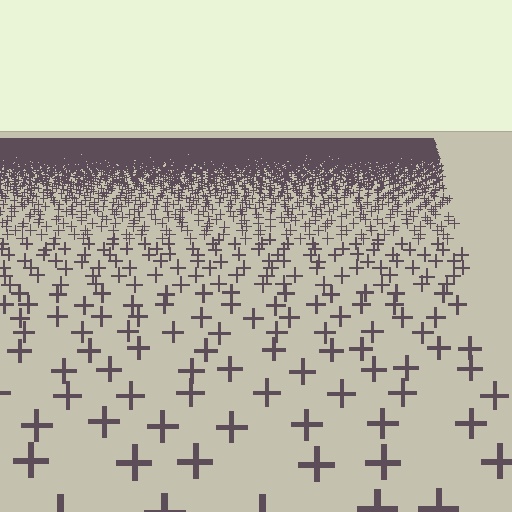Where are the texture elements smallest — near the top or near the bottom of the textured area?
Near the top.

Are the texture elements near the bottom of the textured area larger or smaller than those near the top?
Larger. Near the bottom, elements are closer to the viewer and appear at a bigger on-screen size.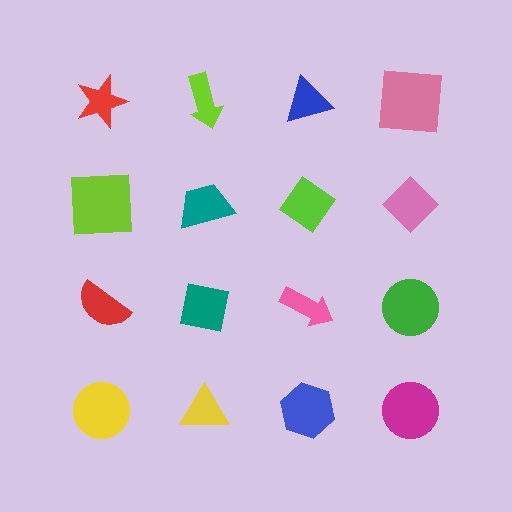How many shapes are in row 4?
4 shapes.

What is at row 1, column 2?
A lime arrow.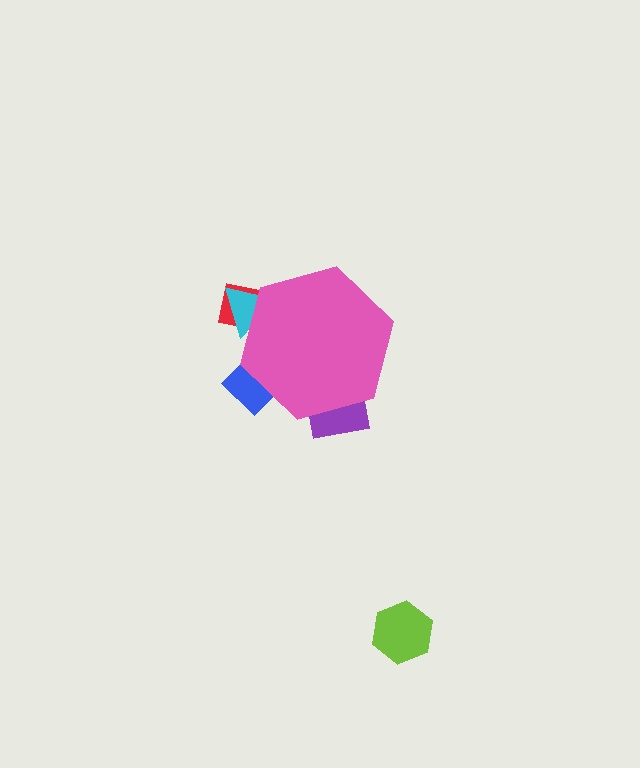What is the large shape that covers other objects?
A pink hexagon.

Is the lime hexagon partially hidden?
No, the lime hexagon is fully visible.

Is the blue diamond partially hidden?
Yes, the blue diamond is partially hidden behind the pink hexagon.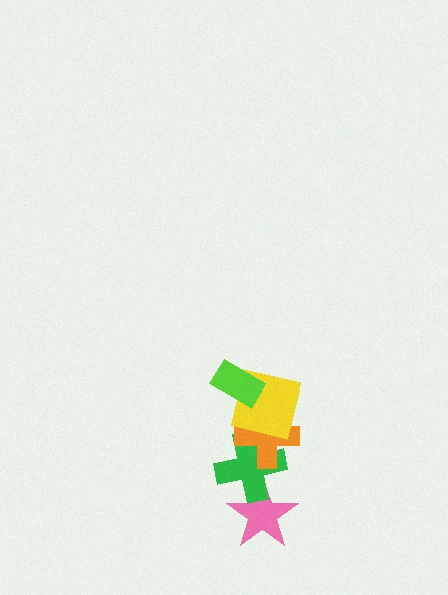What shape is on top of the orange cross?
The yellow square is on top of the orange cross.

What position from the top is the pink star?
The pink star is 5th from the top.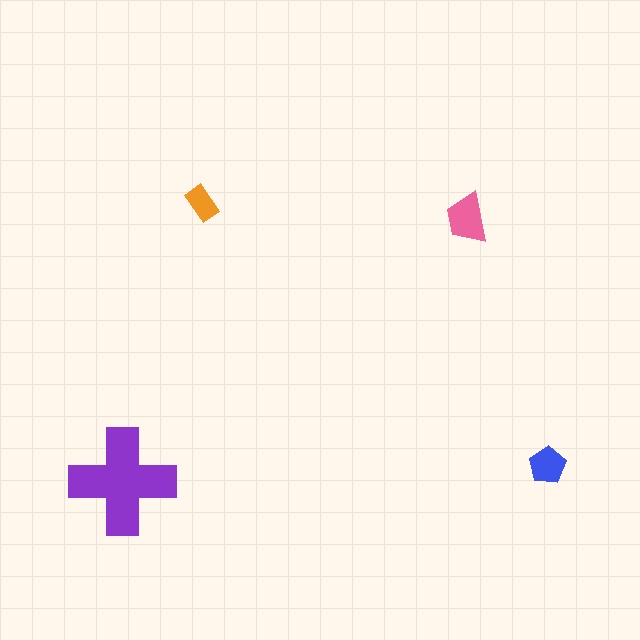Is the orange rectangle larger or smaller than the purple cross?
Smaller.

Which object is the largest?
The purple cross.